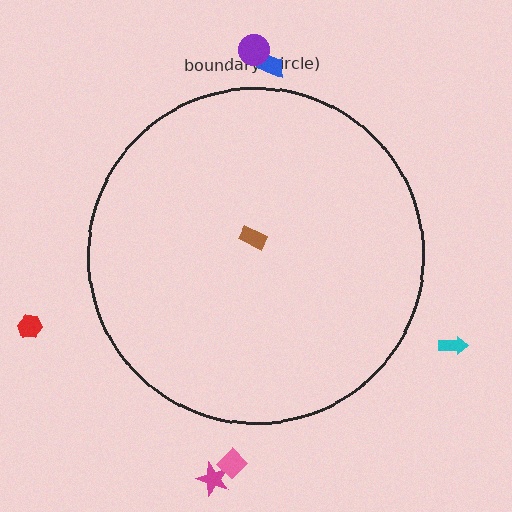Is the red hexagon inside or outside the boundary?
Outside.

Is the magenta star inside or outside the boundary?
Outside.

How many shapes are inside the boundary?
1 inside, 6 outside.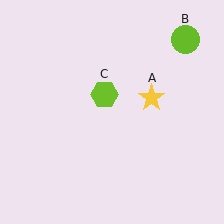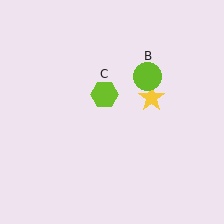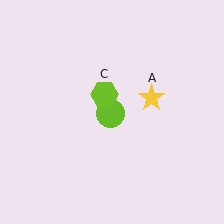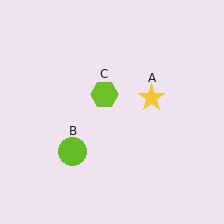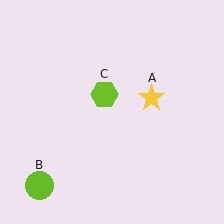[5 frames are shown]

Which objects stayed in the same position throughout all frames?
Yellow star (object A) and lime hexagon (object C) remained stationary.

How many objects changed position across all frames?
1 object changed position: lime circle (object B).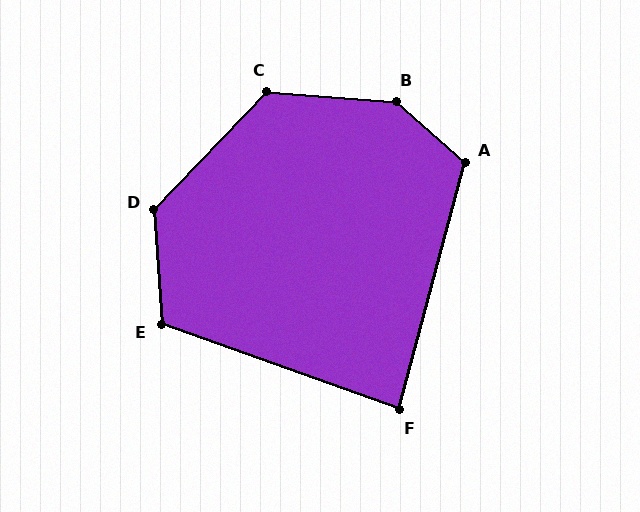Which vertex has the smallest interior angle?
F, at approximately 85 degrees.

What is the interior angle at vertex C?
Approximately 130 degrees (obtuse).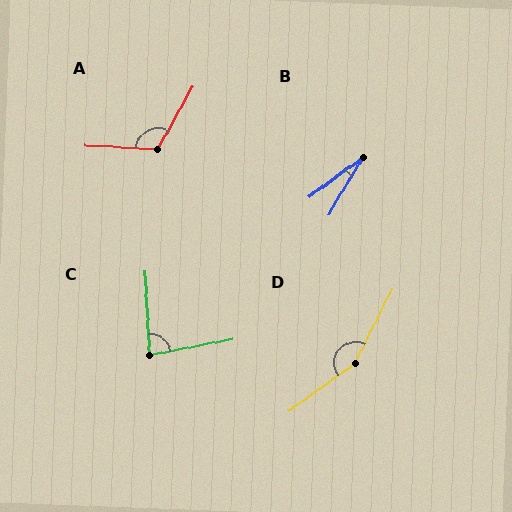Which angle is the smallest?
B, at approximately 22 degrees.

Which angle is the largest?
D, at approximately 153 degrees.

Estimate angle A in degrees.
Approximately 116 degrees.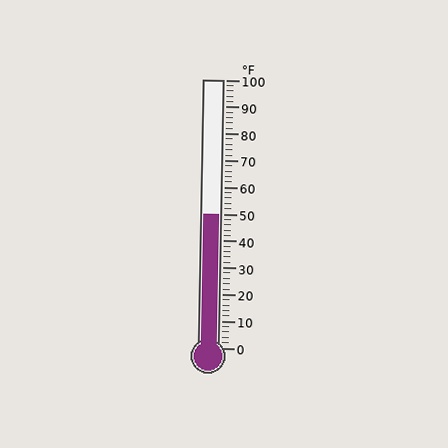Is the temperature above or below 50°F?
The temperature is at 50°F.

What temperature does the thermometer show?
The thermometer shows approximately 50°F.